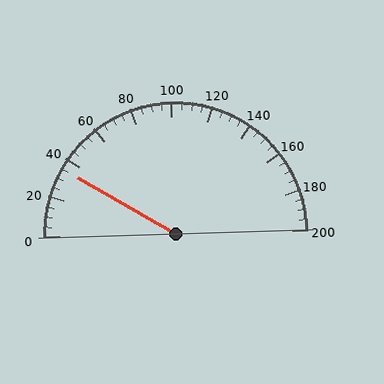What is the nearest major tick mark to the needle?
The nearest major tick mark is 40.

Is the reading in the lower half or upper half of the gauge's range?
The reading is in the lower half of the range (0 to 200).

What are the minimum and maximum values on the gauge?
The gauge ranges from 0 to 200.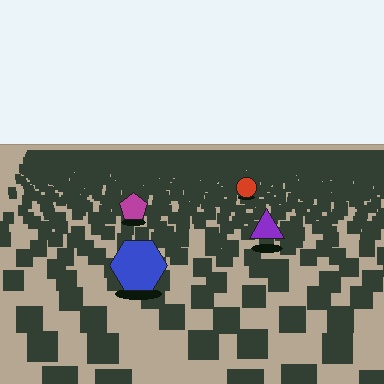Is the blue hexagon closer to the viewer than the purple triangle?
Yes. The blue hexagon is closer — you can tell from the texture gradient: the ground texture is coarser near it.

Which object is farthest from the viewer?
The red circle is farthest from the viewer. It appears smaller and the ground texture around it is denser.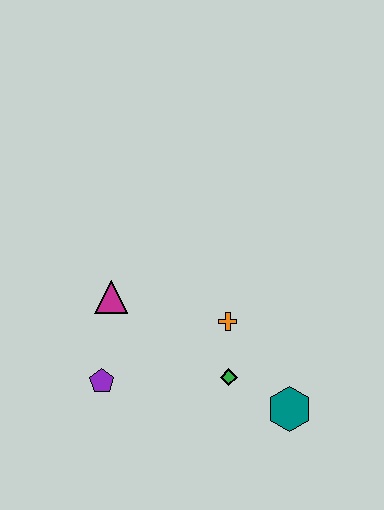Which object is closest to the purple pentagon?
The magenta triangle is closest to the purple pentagon.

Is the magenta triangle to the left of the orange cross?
Yes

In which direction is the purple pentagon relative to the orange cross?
The purple pentagon is to the left of the orange cross.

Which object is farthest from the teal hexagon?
The magenta triangle is farthest from the teal hexagon.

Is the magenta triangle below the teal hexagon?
No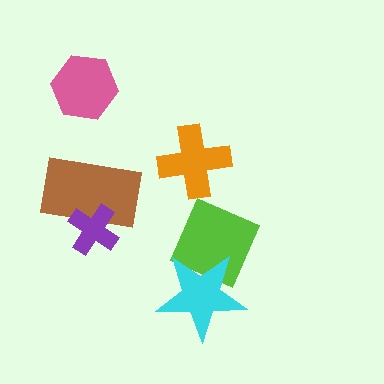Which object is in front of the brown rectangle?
The purple cross is in front of the brown rectangle.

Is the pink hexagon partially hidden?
No, no other shape covers it.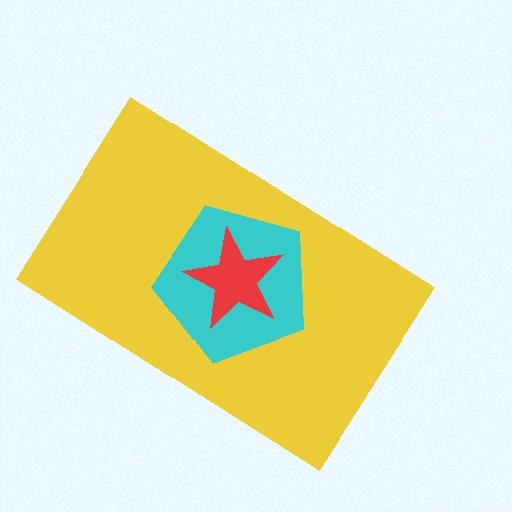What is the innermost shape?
The red star.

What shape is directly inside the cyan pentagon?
The red star.